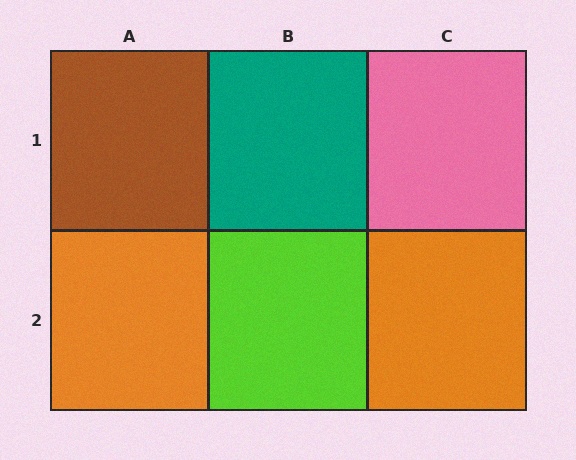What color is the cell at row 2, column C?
Orange.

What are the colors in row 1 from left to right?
Brown, teal, pink.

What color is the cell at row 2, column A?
Orange.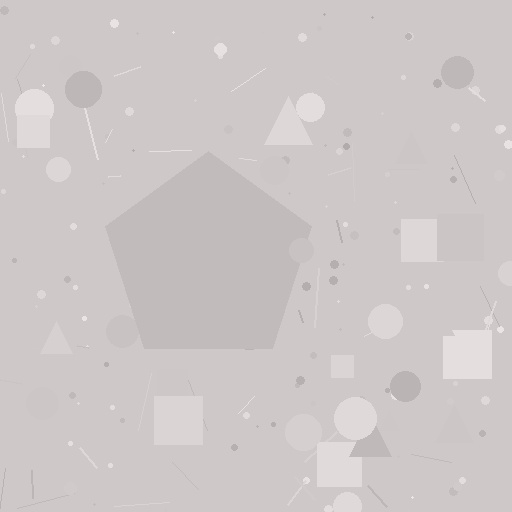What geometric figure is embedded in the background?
A pentagon is embedded in the background.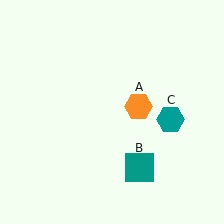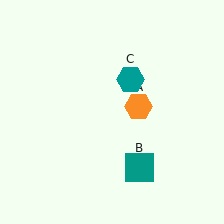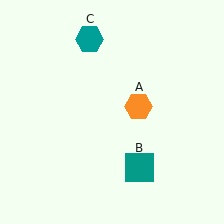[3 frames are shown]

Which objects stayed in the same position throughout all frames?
Orange hexagon (object A) and teal square (object B) remained stationary.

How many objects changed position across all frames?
1 object changed position: teal hexagon (object C).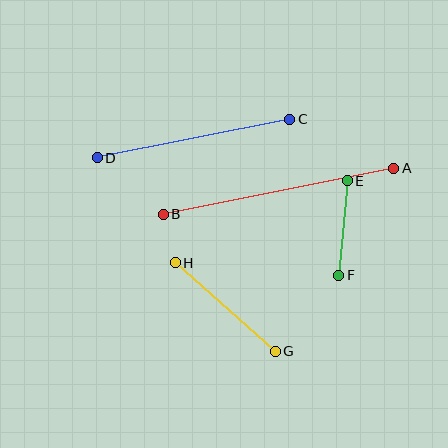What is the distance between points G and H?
The distance is approximately 134 pixels.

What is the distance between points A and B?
The distance is approximately 235 pixels.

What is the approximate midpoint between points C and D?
The midpoint is at approximately (193, 139) pixels.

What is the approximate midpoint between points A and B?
The midpoint is at approximately (278, 191) pixels.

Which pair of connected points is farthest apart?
Points A and B are farthest apart.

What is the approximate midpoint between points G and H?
The midpoint is at approximately (225, 307) pixels.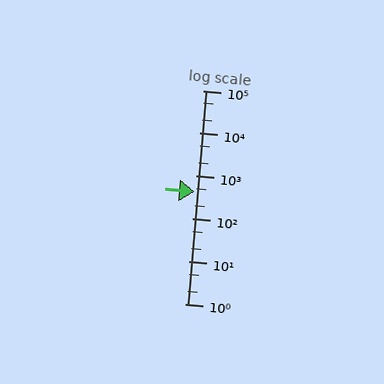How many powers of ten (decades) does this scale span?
The scale spans 5 decades, from 1 to 100000.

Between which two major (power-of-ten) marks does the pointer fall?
The pointer is between 100 and 1000.